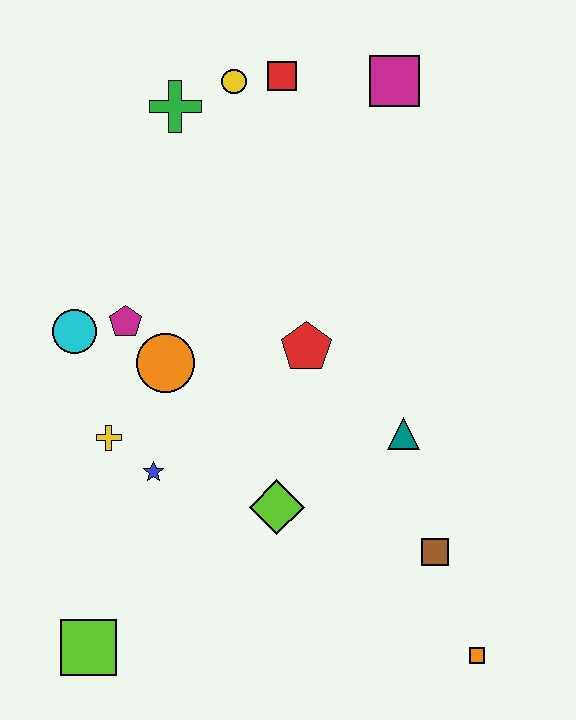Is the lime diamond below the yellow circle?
Yes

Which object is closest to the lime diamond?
The blue star is closest to the lime diamond.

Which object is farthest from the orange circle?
The orange square is farthest from the orange circle.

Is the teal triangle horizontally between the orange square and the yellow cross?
Yes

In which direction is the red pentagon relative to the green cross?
The red pentagon is below the green cross.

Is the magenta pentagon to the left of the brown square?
Yes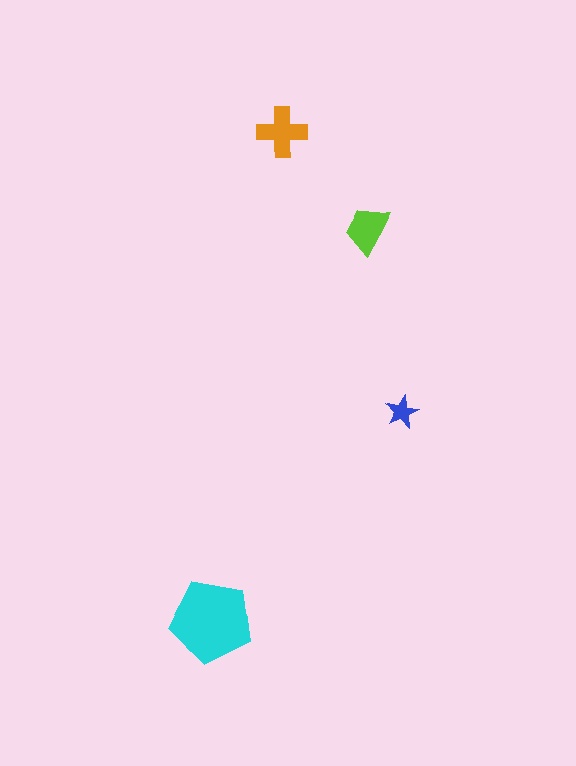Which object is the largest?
The cyan pentagon.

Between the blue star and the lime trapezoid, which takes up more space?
The lime trapezoid.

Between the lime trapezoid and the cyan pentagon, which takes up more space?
The cyan pentagon.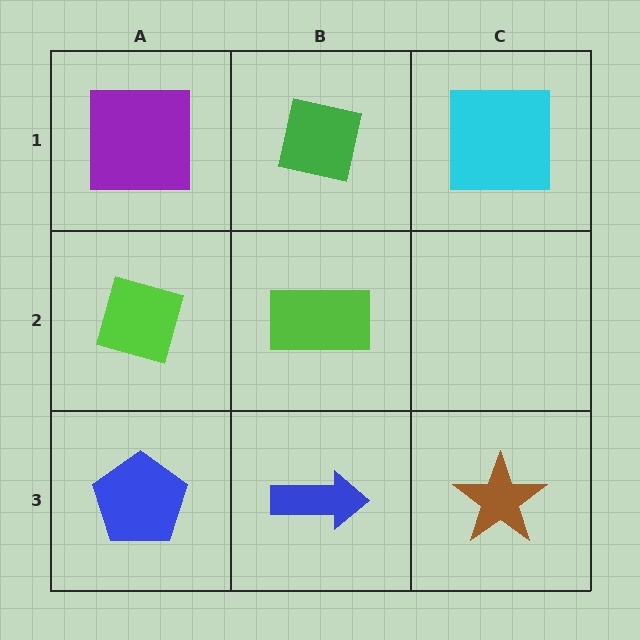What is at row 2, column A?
A lime diamond.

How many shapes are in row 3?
3 shapes.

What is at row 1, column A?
A purple square.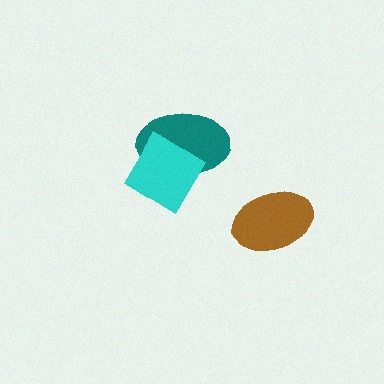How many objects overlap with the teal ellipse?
1 object overlaps with the teal ellipse.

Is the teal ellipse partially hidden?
Yes, it is partially covered by another shape.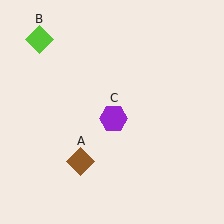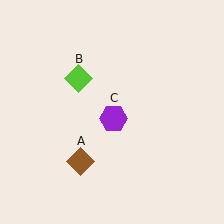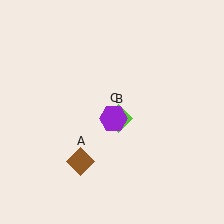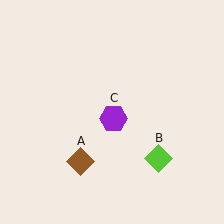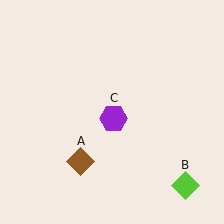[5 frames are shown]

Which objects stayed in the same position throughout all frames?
Brown diamond (object A) and purple hexagon (object C) remained stationary.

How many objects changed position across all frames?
1 object changed position: lime diamond (object B).